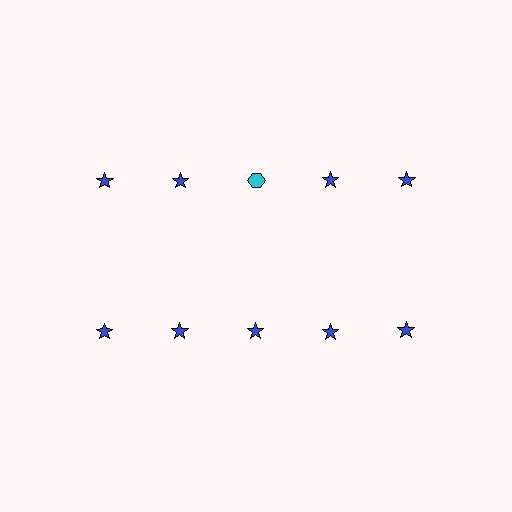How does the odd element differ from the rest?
It differs in both color (cyan instead of blue) and shape (hexagon instead of star).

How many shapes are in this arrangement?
There are 10 shapes arranged in a grid pattern.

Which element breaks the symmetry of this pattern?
The cyan hexagon in the top row, center column breaks the symmetry. All other shapes are blue stars.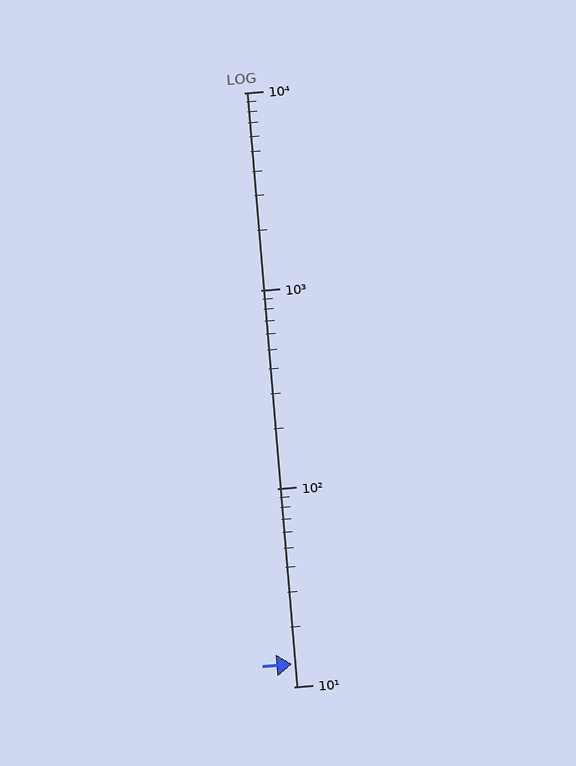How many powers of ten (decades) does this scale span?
The scale spans 3 decades, from 10 to 10000.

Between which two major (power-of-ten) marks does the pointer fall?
The pointer is between 10 and 100.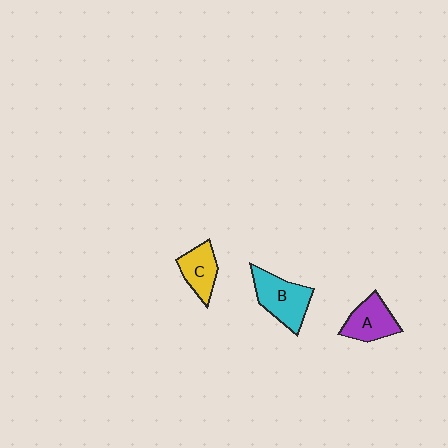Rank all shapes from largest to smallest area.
From largest to smallest: B (cyan), A (purple), C (yellow).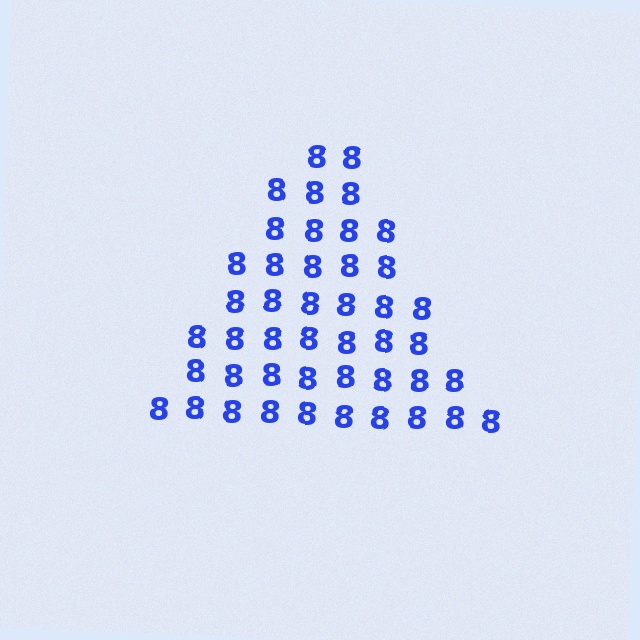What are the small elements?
The small elements are digit 8's.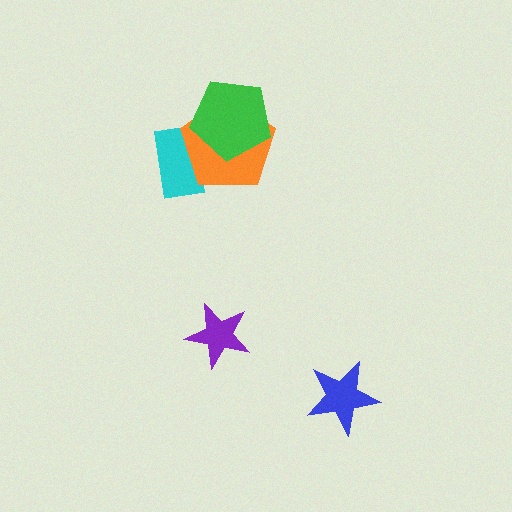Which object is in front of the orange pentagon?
The green pentagon is in front of the orange pentagon.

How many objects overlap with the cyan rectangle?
2 objects overlap with the cyan rectangle.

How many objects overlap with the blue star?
0 objects overlap with the blue star.